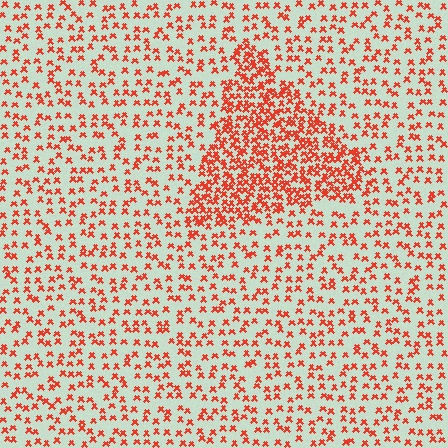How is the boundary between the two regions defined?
The boundary is defined by a change in element density (approximately 2.3x ratio). All elements are the same color, size, and shape.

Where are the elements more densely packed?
The elements are more densely packed inside the triangle boundary.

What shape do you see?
I see a triangle.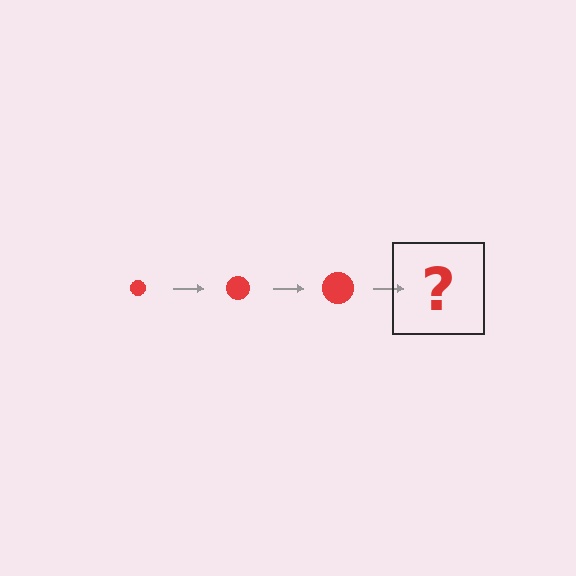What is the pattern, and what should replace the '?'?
The pattern is that the circle gets progressively larger each step. The '?' should be a red circle, larger than the previous one.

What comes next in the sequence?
The next element should be a red circle, larger than the previous one.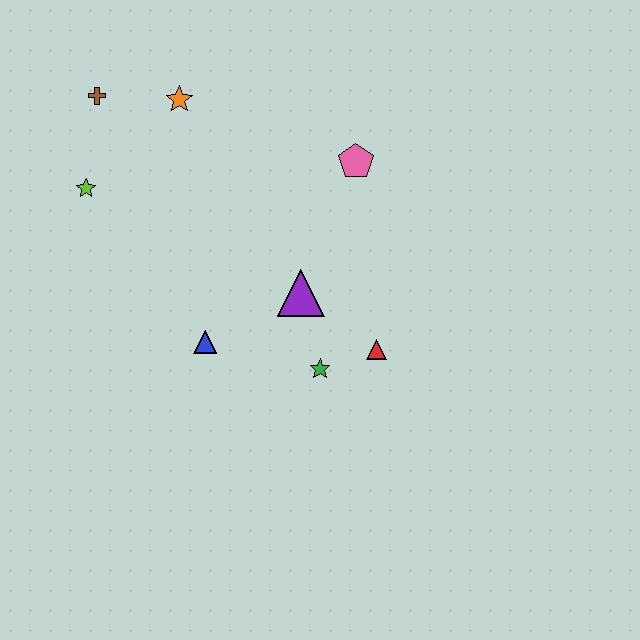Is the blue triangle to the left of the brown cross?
No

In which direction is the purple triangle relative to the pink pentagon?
The purple triangle is below the pink pentagon.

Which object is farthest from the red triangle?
The brown cross is farthest from the red triangle.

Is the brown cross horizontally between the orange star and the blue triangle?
No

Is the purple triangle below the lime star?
Yes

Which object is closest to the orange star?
The brown cross is closest to the orange star.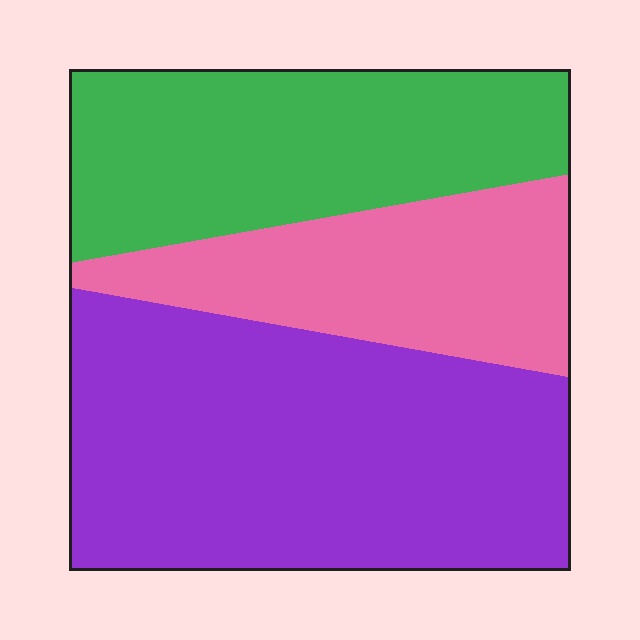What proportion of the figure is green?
Green covers about 30% of the figure.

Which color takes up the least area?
Pink, at roughly 25%.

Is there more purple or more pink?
Purple.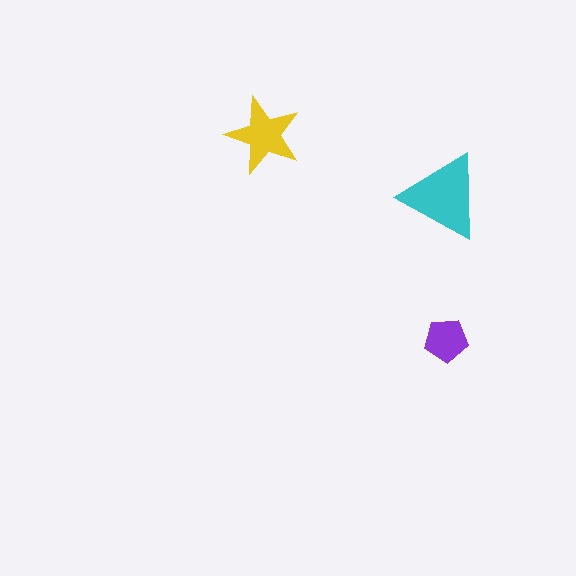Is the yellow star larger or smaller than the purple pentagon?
Larger.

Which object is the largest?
The cyan triangle.